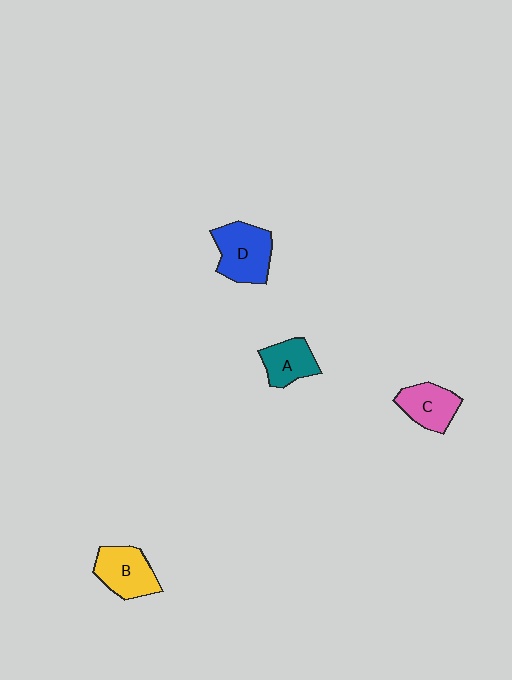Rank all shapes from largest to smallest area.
From largest to smallest: D (blue), B (yellow), C (pink), A (teal).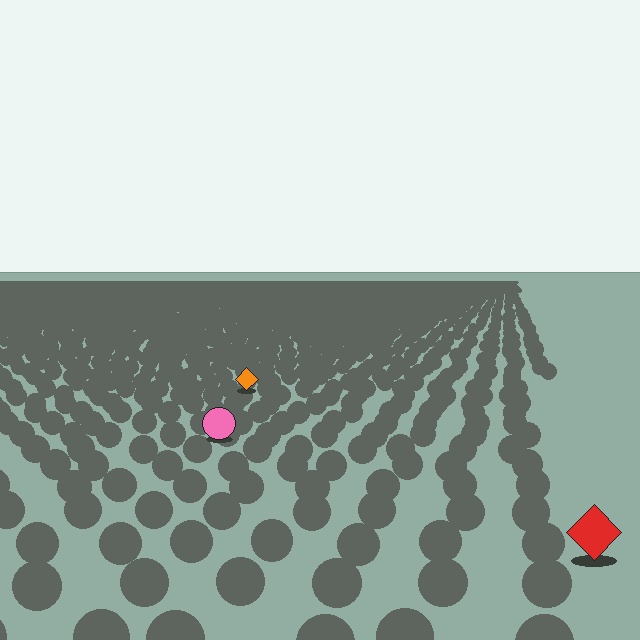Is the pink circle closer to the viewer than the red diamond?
No. The red diamond is closer — you can tell from the texture gradient: the ground texture is coarser near it.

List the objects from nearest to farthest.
From nearest to farthest: the red diamond, the pink circle, the orange diamond.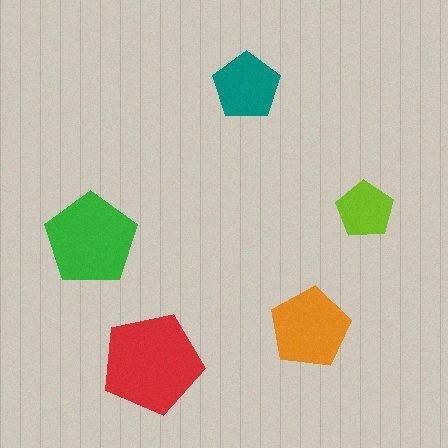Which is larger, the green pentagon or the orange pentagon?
The green one.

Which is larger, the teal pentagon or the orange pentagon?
The orange one.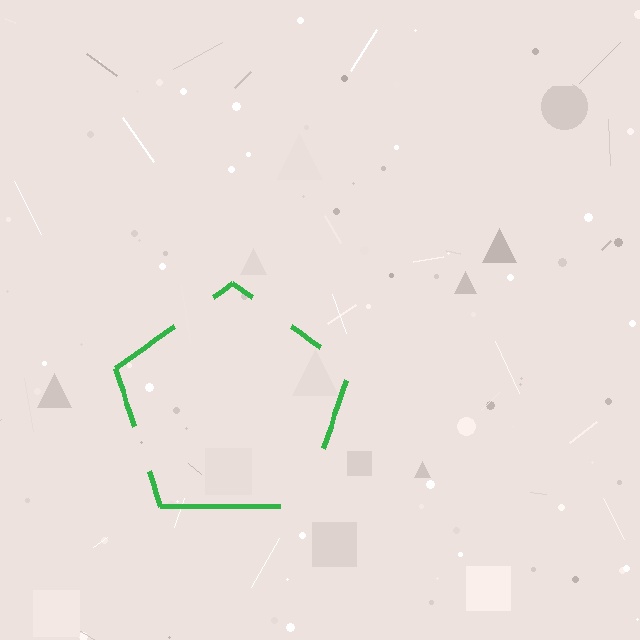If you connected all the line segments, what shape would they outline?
They would outline a pentagon.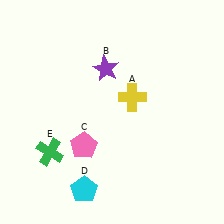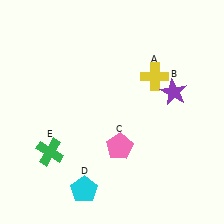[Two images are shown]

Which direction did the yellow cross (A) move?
The yellow cross (A) moved right.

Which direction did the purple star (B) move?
The purple star (B) moved right.